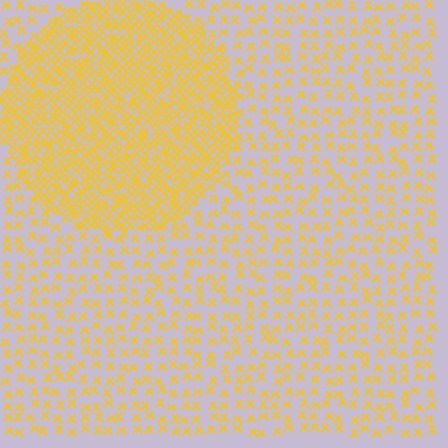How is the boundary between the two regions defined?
The boundary is defined by a change in element density (approximately 2.6x ratio). All elements are the same color, size, and shape.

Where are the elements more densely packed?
The elements are more densely packed inside the circle boundary.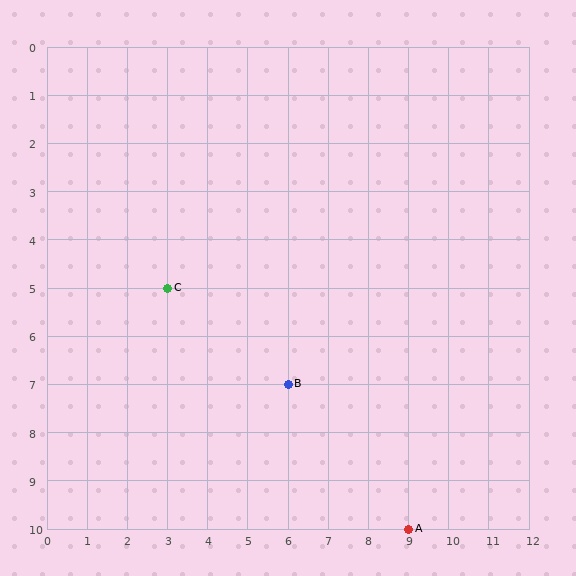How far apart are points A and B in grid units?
Points A and B are 3 columns and 3 rows apart (about 4.2 grid units diagonally).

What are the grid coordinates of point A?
Point A is at grid coordinates (9, 10).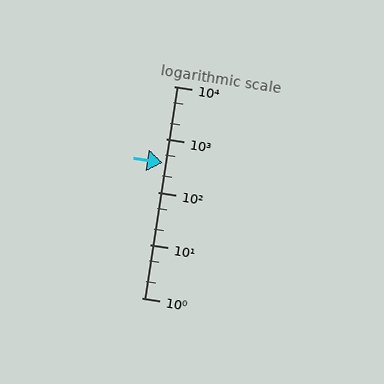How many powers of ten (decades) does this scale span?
The scale spans 4 decades, from 1 to 10000.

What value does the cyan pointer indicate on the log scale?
The pointer indicates approximately 360.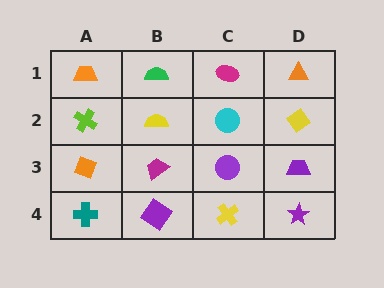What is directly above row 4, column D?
A purple trapezoid.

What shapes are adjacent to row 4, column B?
A magenta trapezoid (row 3, column B), a teal cross (row 4, column A), a yellow cross (row 4, column C).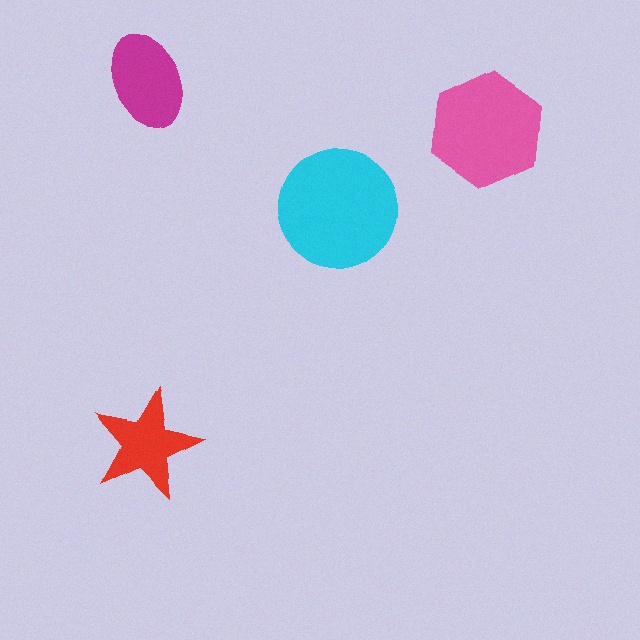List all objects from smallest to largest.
The red star, the magenta ellipse, the pink hexagon, the cyan circle.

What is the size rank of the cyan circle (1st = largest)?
1st.